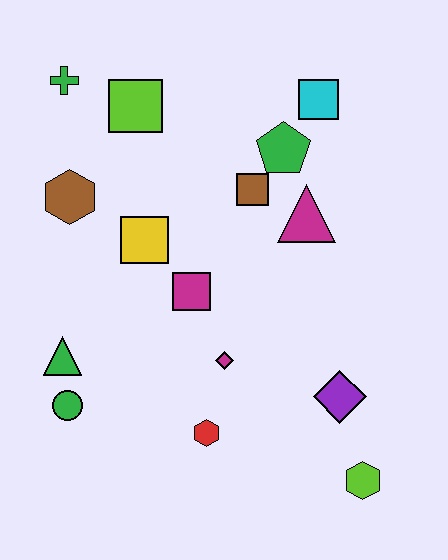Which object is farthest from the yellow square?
The lime hexagon is farthest from the yellow square.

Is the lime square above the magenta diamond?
Yes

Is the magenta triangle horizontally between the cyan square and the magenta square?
Yes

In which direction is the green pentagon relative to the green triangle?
The green pentagon is to the right of the green triangle.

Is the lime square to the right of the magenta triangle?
No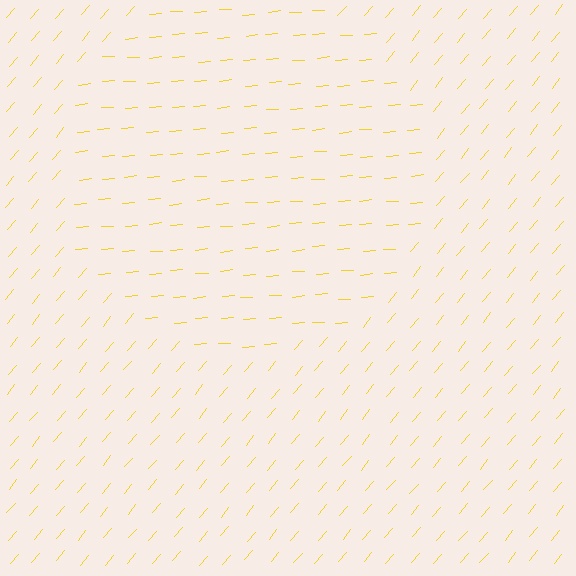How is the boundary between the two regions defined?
The boundary is defined purely by a change in line orientation (approximately 45 degrees difference). All lines are the same color and thickness.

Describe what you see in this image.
The image is filled with small yellow line segments. A circle region in the image has lines oriented differently from the surrounding lines, creating a visible texture boundary.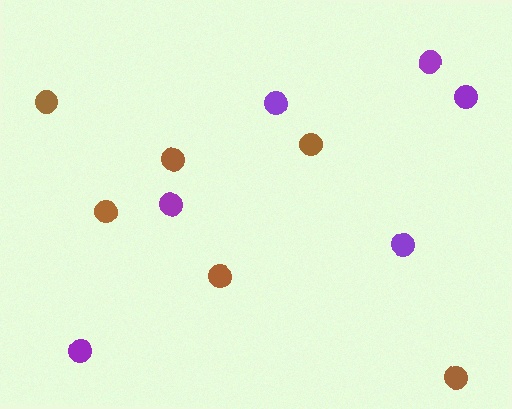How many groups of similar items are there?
There are 2 groups: one group of brown circles (6) and one group of purple circles (6).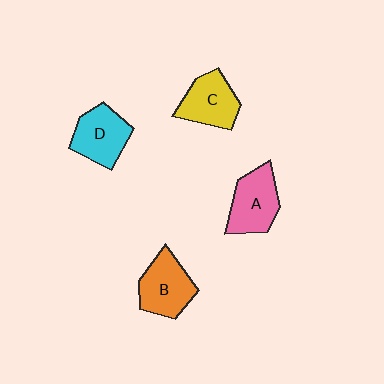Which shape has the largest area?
Shape B (orange).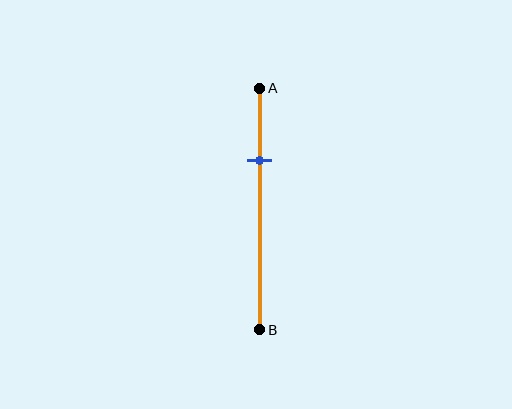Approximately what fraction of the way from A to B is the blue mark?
The blue mark is approximately 30% of the way from A to B.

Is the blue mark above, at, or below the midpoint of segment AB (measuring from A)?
The blue mark is above the midpoint of segment AB.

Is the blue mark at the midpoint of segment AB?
No, the mark is at about 30% from A, not at the 50% midpoint.